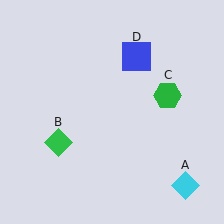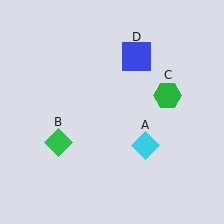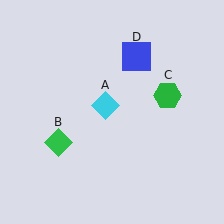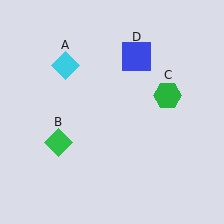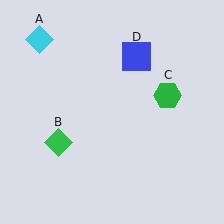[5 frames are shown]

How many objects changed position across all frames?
1 object changed position: cyan diamond (object A).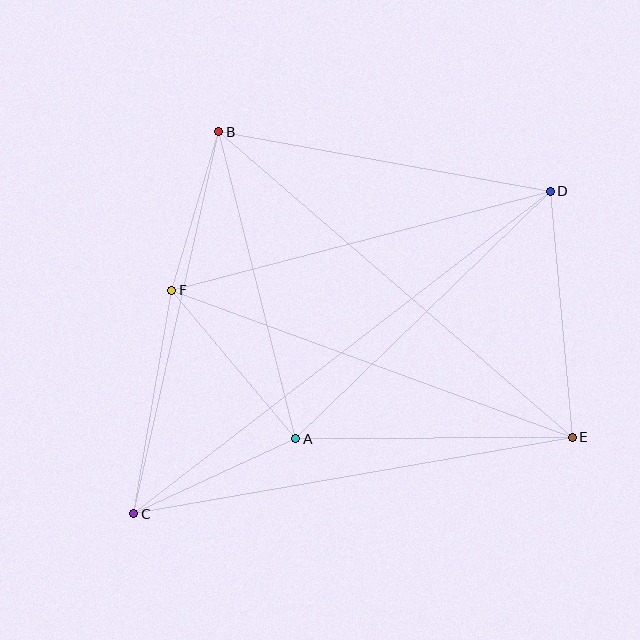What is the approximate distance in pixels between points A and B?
The distance between A and B is approximately 316 pixels.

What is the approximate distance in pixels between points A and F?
The distance between A and F is approximately 193 pixels.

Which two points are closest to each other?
Points B and F are closest to each other.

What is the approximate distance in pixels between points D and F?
The distance between D and F is approximately 391 pixels.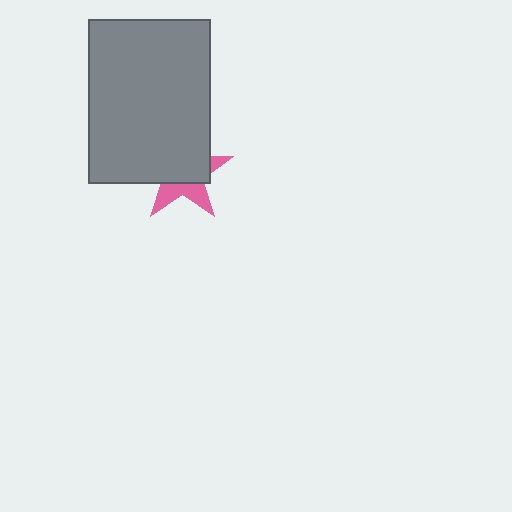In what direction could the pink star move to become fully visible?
The pink star could move toward the lower-right. That would shift it out from behind the gray rectangle entirely.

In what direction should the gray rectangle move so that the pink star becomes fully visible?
The gray rectangle should move toward the upper-left. That is the shortest direction to clear the overlap and leave the pink star fully visible.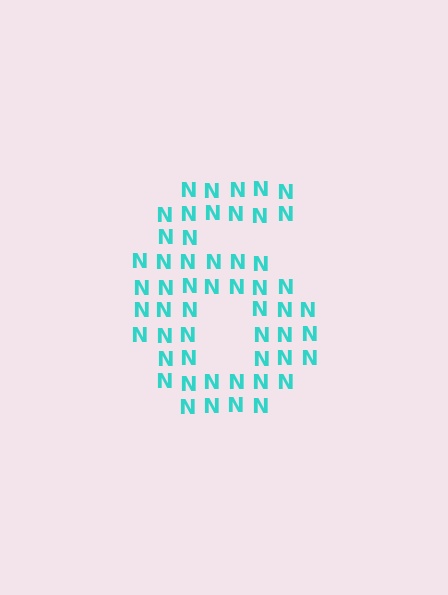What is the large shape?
The large shape is the digit 6.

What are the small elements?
The small elements are letter N's.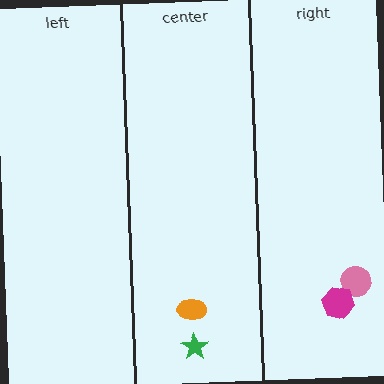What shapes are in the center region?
The orange ellipse, the green star.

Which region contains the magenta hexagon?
The right region.